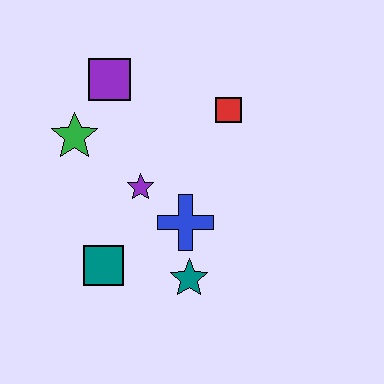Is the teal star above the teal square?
No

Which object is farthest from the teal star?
The purple square is farthest from the teal star.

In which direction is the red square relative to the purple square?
The red square is to the right of the purple square.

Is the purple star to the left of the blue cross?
Yes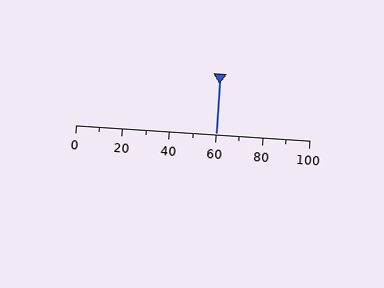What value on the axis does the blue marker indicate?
The marker indicates approximately 60.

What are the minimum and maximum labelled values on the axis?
The axis runs from 0 to 100.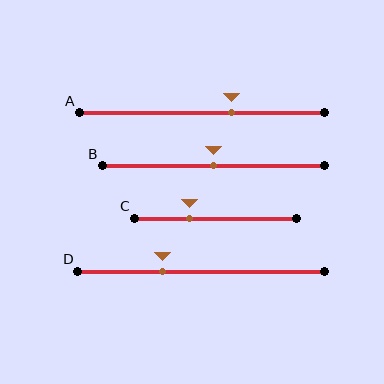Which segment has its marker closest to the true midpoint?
Segment B has its marker closest to the true midpoint.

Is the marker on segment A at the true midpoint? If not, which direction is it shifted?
No, the marker on segment A is shifted to the right by about 12% of the segment length.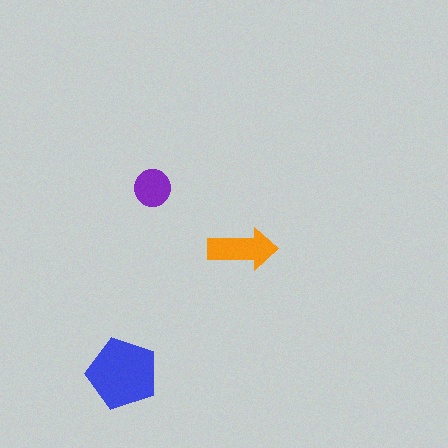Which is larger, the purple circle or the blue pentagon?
The blue pentagon.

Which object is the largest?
The blue pentagon.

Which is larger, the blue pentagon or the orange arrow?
The blue pentagon.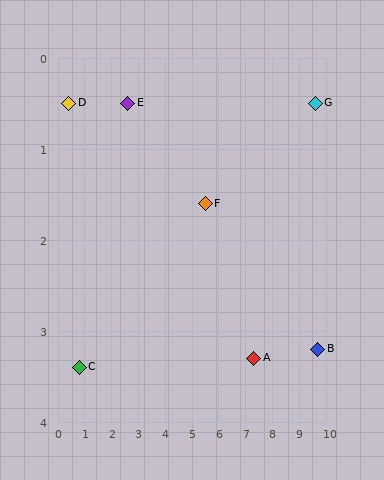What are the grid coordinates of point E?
Point E is at approximately (2.6, 0.5).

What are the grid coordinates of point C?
Point C is at approximately (0.8, 3.4).